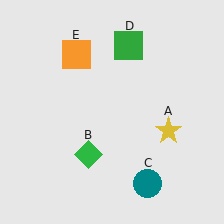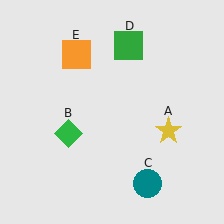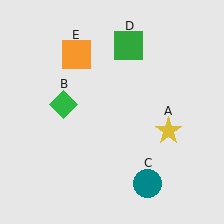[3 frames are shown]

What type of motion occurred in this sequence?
The green diamond (object B) rotated clockwise around the center of the scene.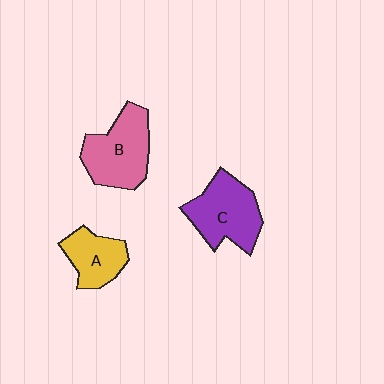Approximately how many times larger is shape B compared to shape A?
Approximately 1.5 times.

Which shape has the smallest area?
Shape A (yellow).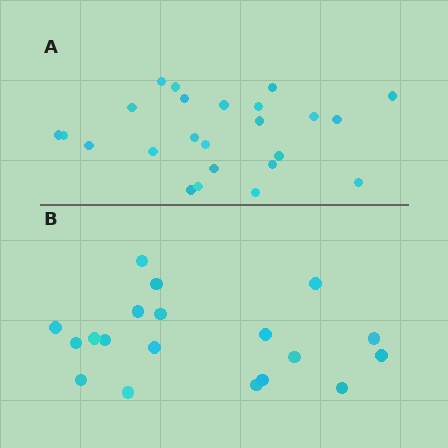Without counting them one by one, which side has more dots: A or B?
Region A (the top region) has more dots.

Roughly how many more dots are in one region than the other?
Region A has about 5 more dots than region B.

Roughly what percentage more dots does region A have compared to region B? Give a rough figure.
About 25% more.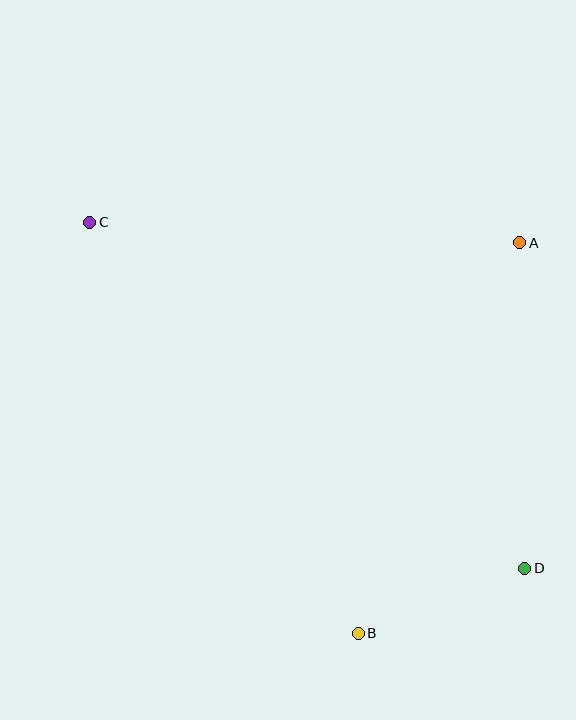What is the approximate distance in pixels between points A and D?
The distance between A and D is approximately 326 pixels.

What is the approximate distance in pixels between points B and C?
The distance between B and C is approximately 491 pixels.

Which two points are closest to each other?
Points B and D are closest to each other.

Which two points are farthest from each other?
Points C and D are farthest from each other.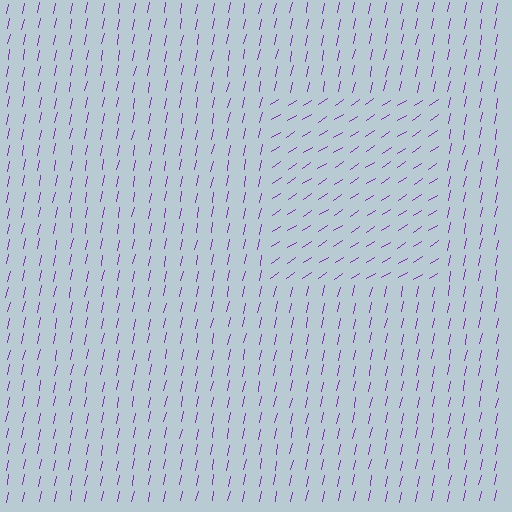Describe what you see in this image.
The image is filled with small purple line segments. A rectangle region in the image has lines oriented differently from the surrounding lines, creating a visible texture boundary.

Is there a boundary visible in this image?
Yes, there is a texture boundary formed by a change in line orientation.